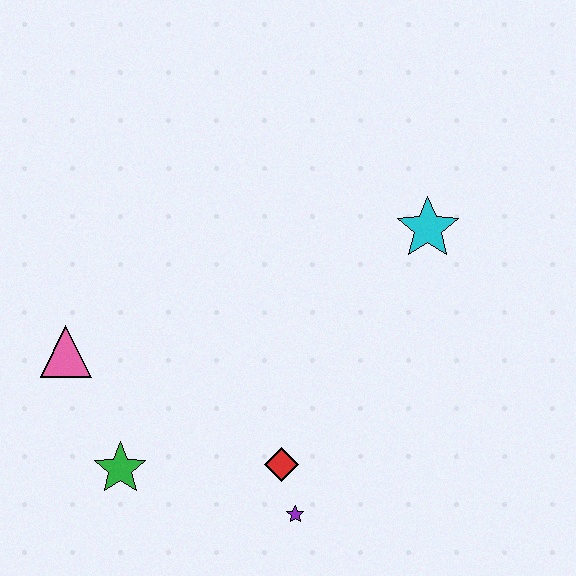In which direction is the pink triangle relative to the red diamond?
The pink triangle is to the left of the red diamond.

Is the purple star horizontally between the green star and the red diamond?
No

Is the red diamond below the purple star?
No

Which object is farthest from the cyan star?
The green star is farthest from the cyan star.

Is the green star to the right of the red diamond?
No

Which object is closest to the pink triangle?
The green star is closest to the pink triangle.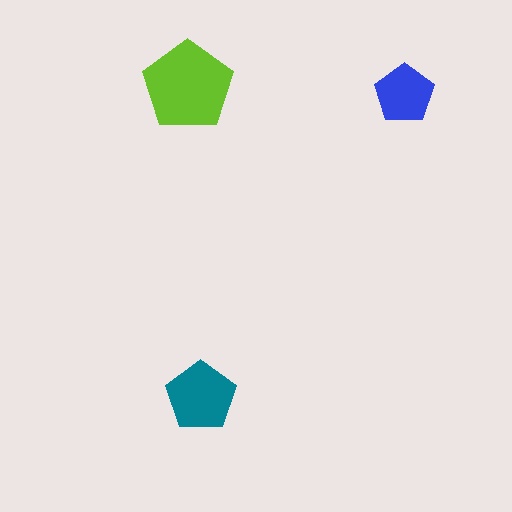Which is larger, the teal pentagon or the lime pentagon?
The lime one.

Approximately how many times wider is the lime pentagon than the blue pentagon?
About 1.5 times wider.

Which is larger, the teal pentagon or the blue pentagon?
The teal one.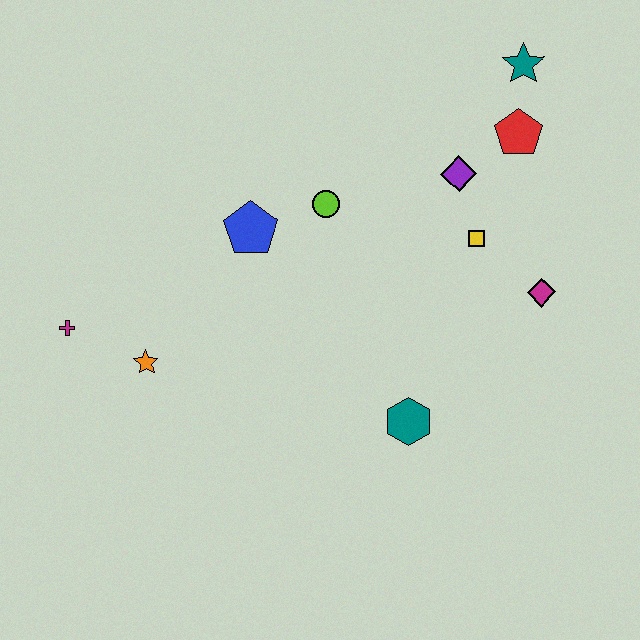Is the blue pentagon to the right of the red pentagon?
No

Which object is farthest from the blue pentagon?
The teal star is farthest from the blue pentagon.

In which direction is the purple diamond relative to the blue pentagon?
The purple diamond is to the right of the blue pentagon.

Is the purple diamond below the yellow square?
No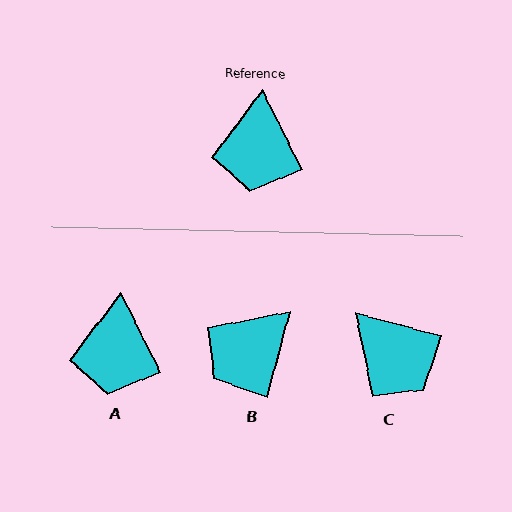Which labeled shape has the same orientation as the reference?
A.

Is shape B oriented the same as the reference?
No, it is off by about 42 degrees.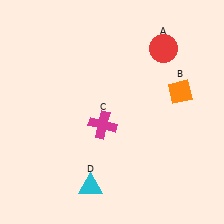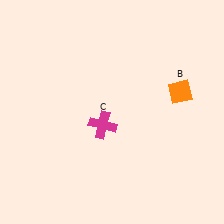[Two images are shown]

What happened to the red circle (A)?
The red circle (A) was removed in Image 2. It was in the top-right area of Image 1.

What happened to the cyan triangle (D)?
The cyan triangle (D) was removed in Image 2. It was in the bottom-left area of Image 1.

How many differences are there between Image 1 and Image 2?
There are 2 differences between the two images.